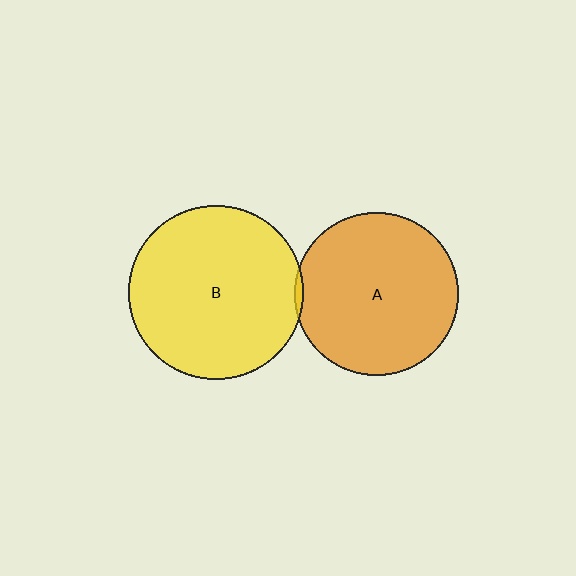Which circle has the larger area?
Circle B (yellow).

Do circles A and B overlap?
Yes.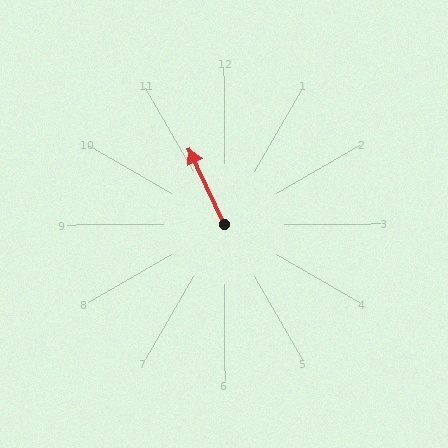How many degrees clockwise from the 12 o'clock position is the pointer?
Approximately 335 degrees.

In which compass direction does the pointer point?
Northwest.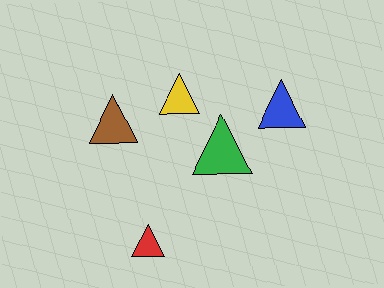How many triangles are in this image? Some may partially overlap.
There are 5 triangles.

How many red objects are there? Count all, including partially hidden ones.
There is 1 red object.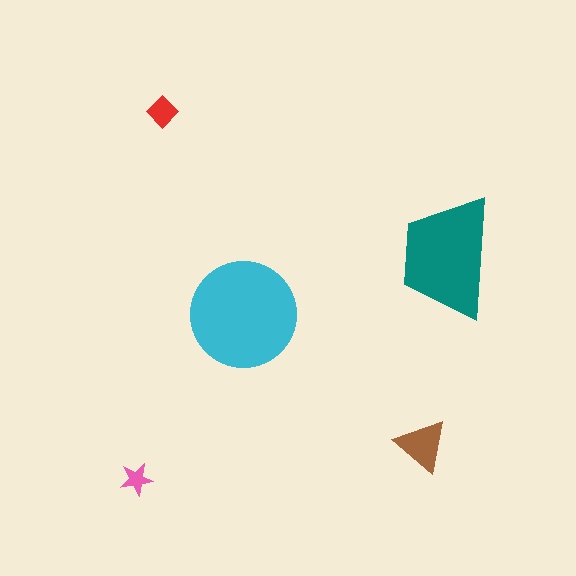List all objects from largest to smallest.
The cyan circle, the teal trapezoid, the brown triangle, the red diamond, the pink star.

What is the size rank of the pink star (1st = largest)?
5th.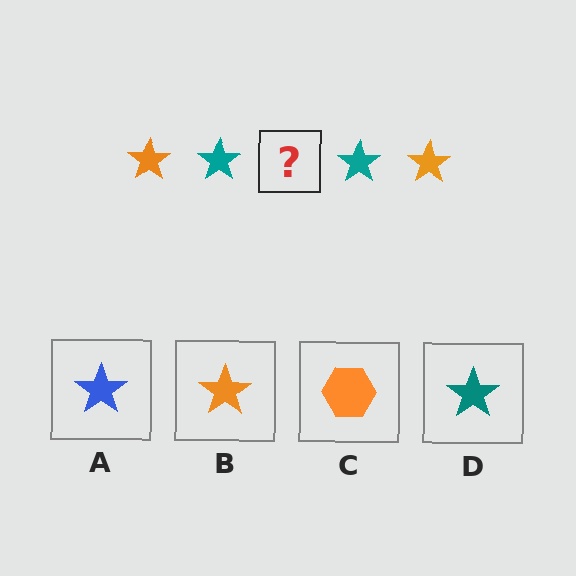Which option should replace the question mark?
Option B.